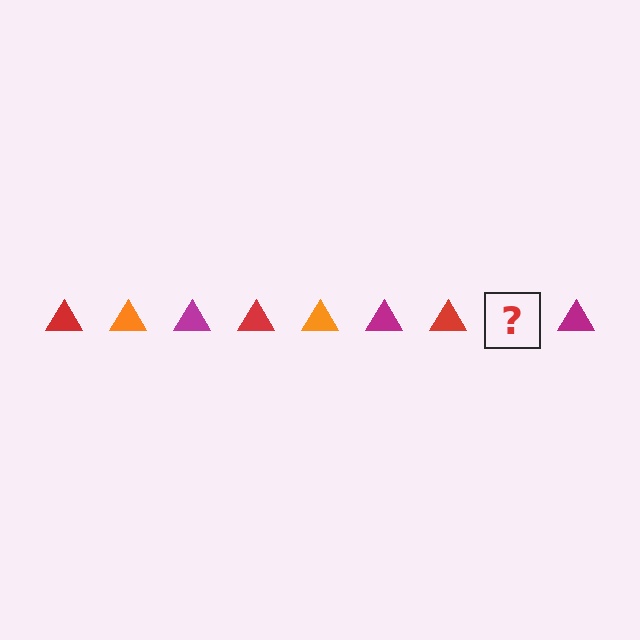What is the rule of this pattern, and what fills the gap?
The rule is that the pattern cycles through red, orange, magenta triangles. The gap should be filled with an orange triangle.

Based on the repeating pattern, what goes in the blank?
The blank should be an orange triangle.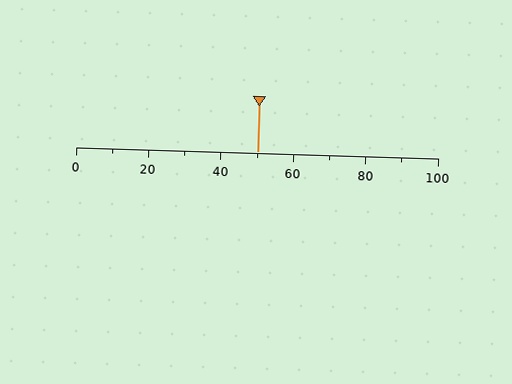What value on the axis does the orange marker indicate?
The marker indicates approximately 50.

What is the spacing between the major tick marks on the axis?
The major ticks are spaced 20 apart.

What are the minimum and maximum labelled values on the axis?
The axis runs from 0 to 100.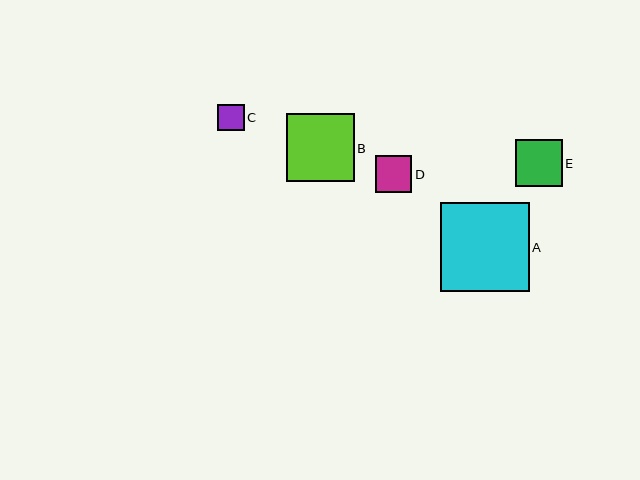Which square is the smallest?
Square C is the smallest with a size of approximately 27 pixels.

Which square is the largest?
Square A is the largest with a size of approximately 89 pixels.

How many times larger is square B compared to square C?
Square B is approximately 2.6 times the size of square C.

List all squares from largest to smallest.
From largest to smallest: A, B, E, D, C.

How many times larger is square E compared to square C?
Square E is approximately 1.8 times the size of square C.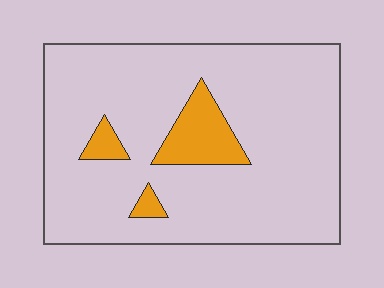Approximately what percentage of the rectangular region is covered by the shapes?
Approximately 10%.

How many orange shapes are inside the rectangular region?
3.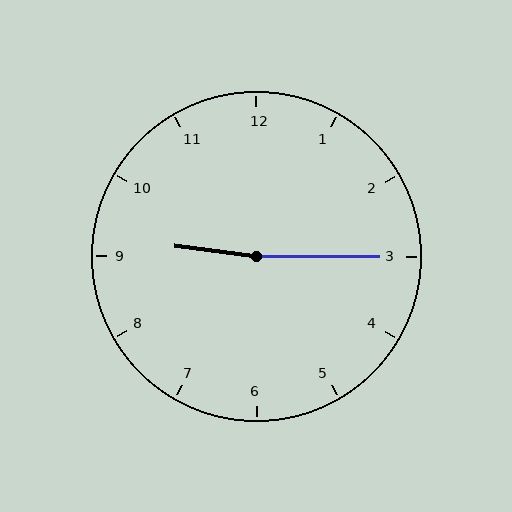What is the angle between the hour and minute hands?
Approximately 172 degrees.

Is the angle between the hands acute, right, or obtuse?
It is obtuse.